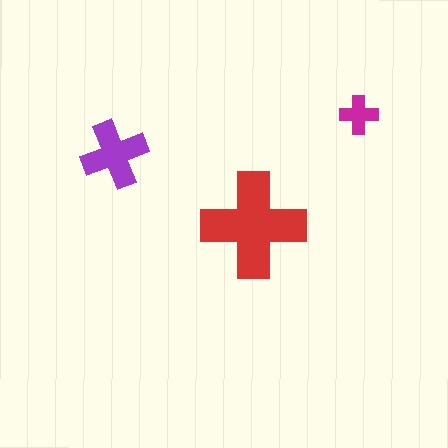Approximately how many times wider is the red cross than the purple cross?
About 1.5 times wider.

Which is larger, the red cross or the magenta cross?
The red one.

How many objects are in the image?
There are 3 objects in the image.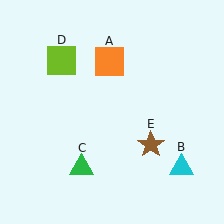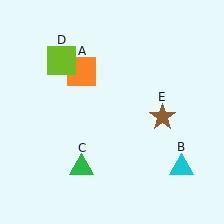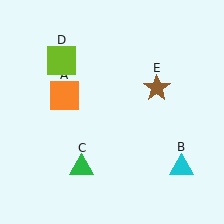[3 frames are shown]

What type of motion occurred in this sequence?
The orange square (object A), brown star (object E) rotated counterclockwise around the center of the scene.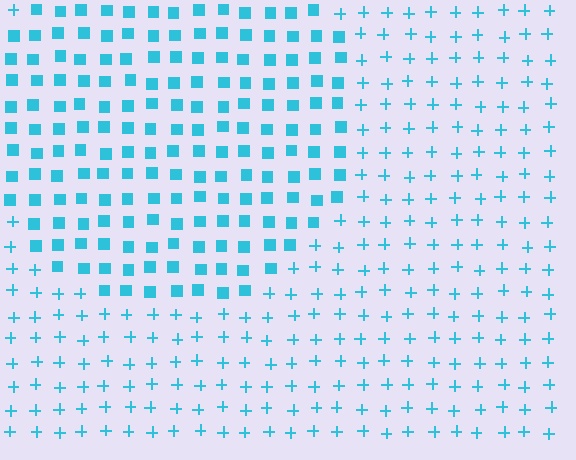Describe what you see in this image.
The image is filled with small cyan elements arranged in a uniform grid. A circle-shaped region contains squares, while the surrounding area contains plus signs. The boundary is defined purely by the change in element shape.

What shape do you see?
I see a circle.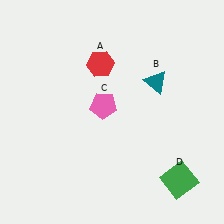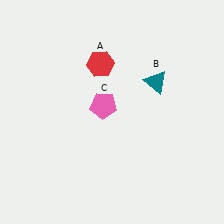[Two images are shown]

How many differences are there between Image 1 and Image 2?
There is 1 difference between the two images.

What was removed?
The green square (D) was removed in Image 2.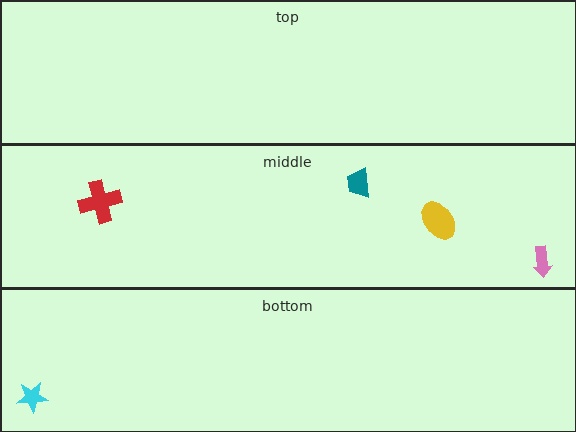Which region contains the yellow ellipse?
The middle region.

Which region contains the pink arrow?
The middle region.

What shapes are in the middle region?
The yellow ellipse, the teal trapezoid, the red cross, the pink arrow.